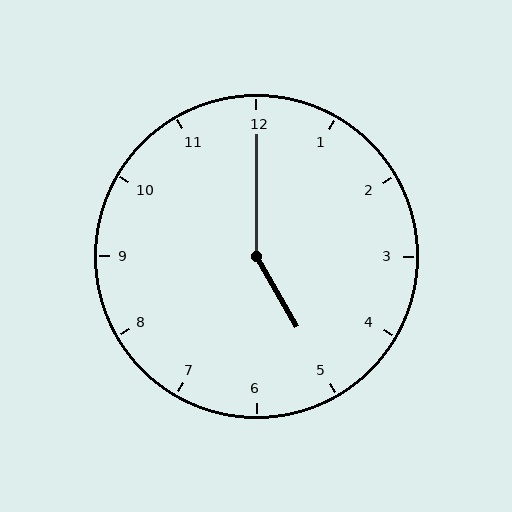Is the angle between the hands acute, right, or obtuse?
It is obtuse.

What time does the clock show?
5:00.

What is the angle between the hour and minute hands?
Approximately 150 degrees.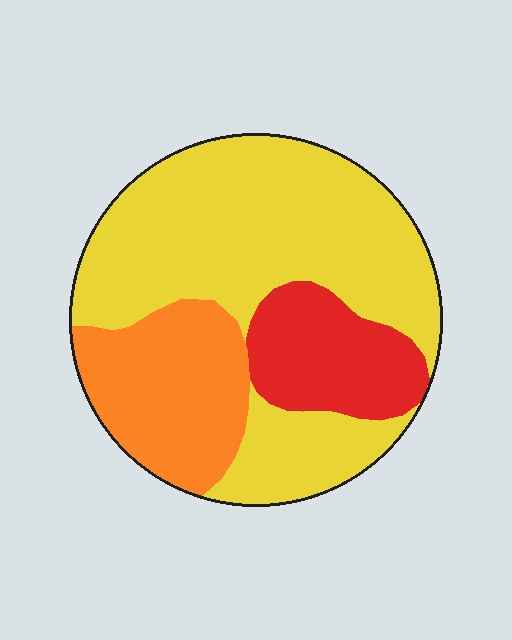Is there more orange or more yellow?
Yellow.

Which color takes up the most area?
Yellow, at roughly 60%.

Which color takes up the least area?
Red, at roughly 15%.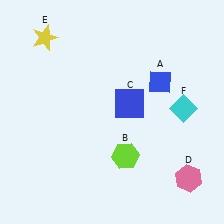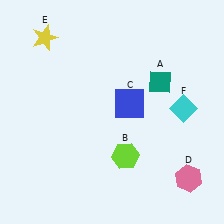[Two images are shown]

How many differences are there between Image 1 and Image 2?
There is 1 difference between the two images.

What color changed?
The diamond (A) changed from blue in Image 1 to teal in Image 2.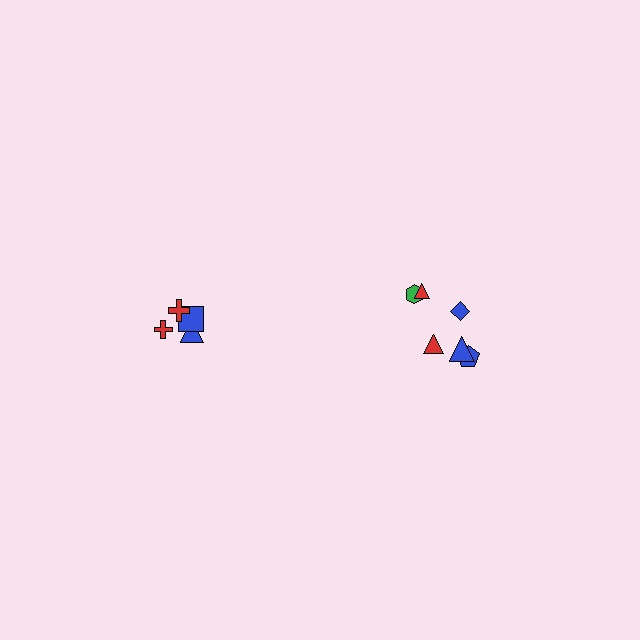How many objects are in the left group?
There are 4 objects.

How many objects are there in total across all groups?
There are 10 objects.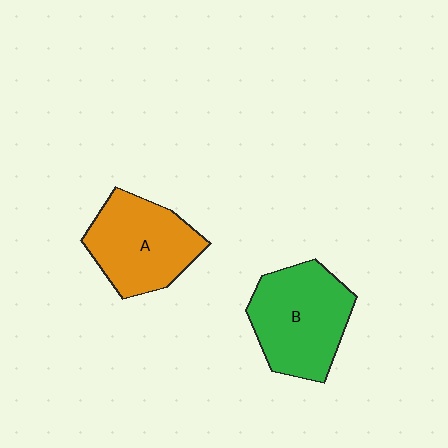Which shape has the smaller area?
Shape A (orange).